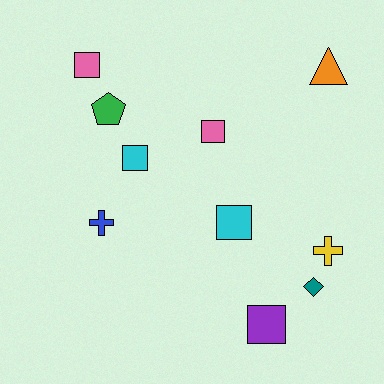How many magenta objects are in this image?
There are no magenta objects.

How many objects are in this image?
There are 10 objects.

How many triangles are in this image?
There is 1 triangle.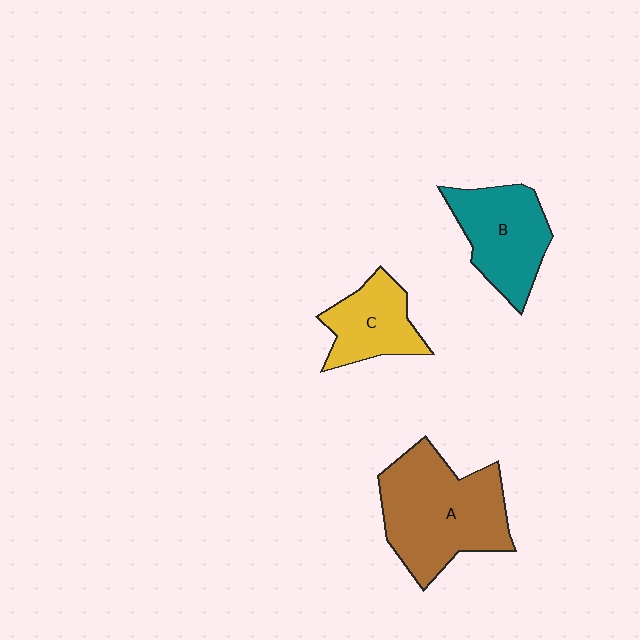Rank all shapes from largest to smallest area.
From largest to smallest: A (brown), B (teal), C (yellow).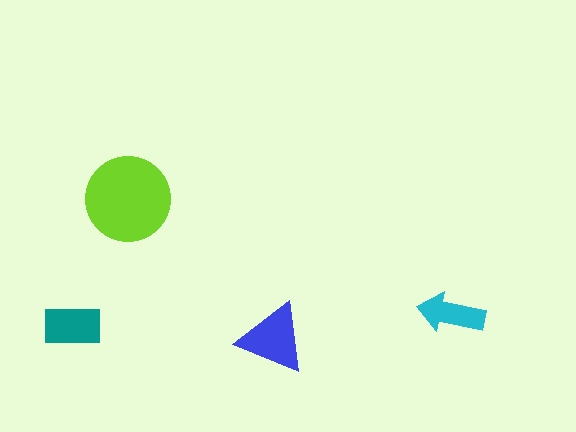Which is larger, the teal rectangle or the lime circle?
The lime circle.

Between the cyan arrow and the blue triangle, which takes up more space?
The blue triangle.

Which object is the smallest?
The cyan arrow.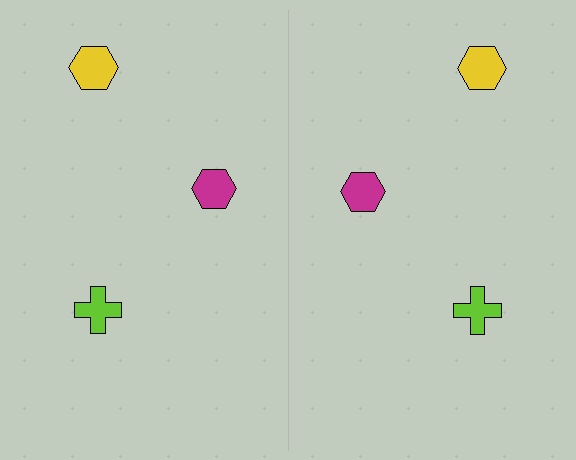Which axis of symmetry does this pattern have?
The pattern has a vertical axis of symmetry running through the center of the image.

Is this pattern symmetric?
Yes, this pattern has bilateral (reflection) symmetry.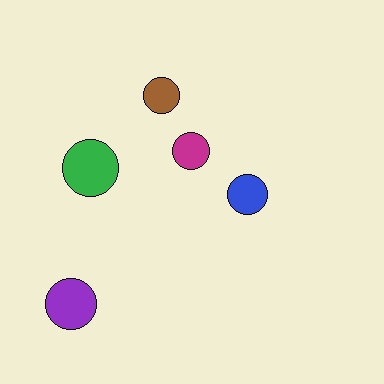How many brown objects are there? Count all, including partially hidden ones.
There is 1 brown object.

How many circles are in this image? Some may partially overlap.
There are 5 circles.